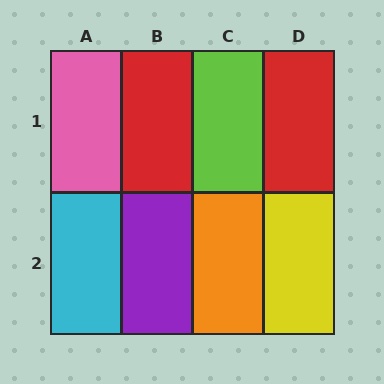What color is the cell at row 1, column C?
Lime.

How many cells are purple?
1 cell is purple.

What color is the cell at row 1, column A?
Pink.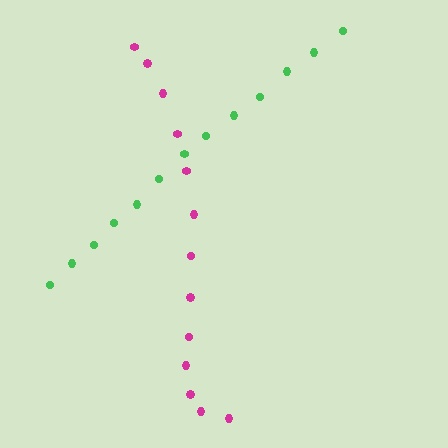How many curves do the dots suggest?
There are 2 distinct paths.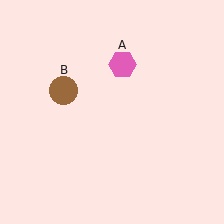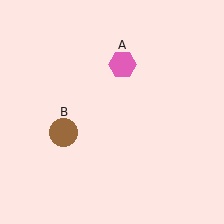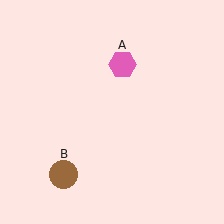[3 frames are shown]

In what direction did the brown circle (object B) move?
The brown circle (object B) moved down.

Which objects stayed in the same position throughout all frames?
Pink hexagon (object A) remained stationary.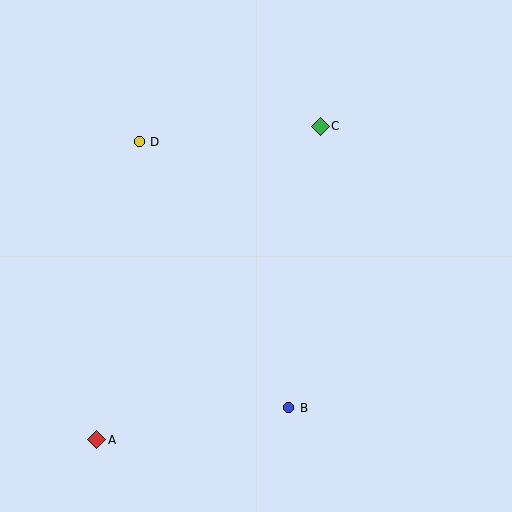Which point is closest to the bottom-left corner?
Point A is closest to the bottom-left corner.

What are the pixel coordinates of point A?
Point A is at (97, 440).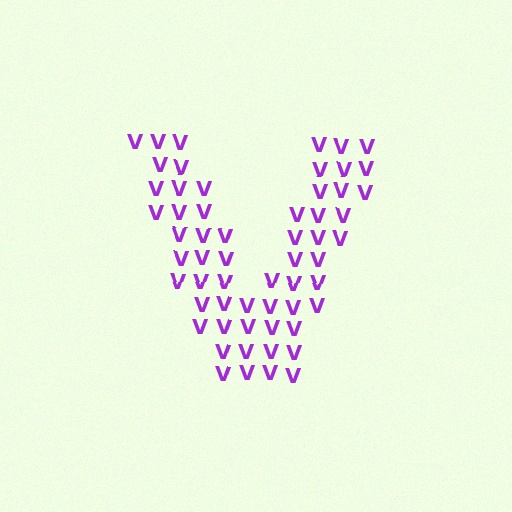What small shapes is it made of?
It is made of small letter V's.